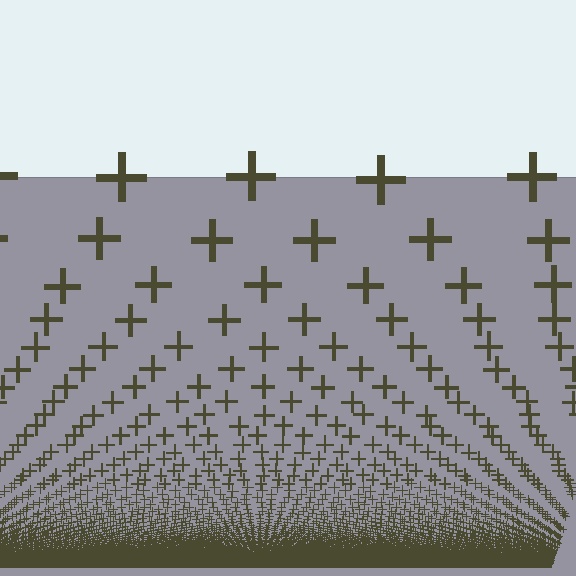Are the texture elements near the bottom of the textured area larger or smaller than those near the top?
Smaller. The gradient is inverted — elements near the bottom are smaller and denser.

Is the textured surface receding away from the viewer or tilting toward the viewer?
The surface appears to tilt toward the viewer. Texture elements get larger and sparser toward the top.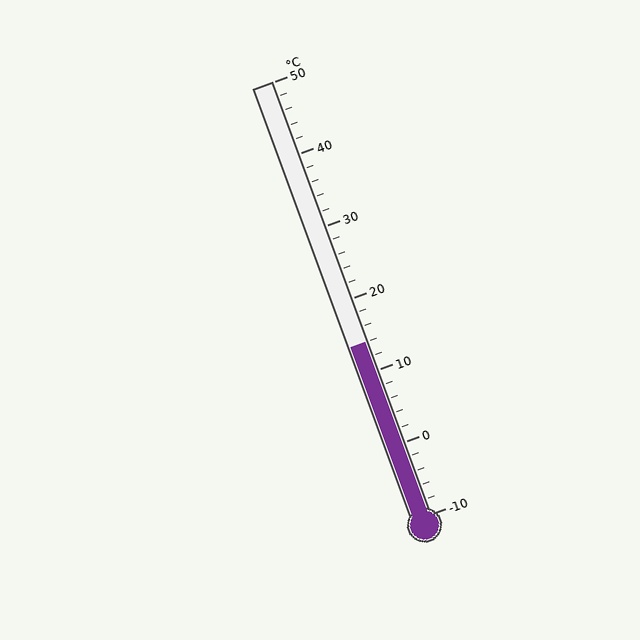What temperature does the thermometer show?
The thermometer shows approximately 14°C.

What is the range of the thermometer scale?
The thermometer scale ranges from -10°C to 50°C.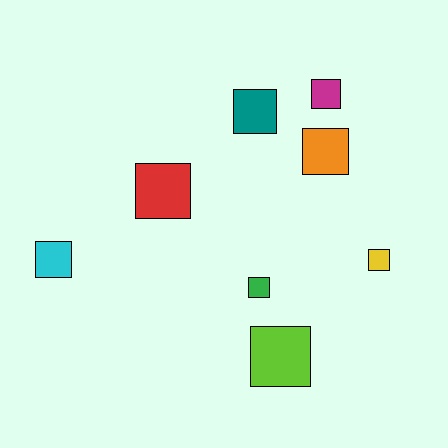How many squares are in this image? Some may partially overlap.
There are 8 squares.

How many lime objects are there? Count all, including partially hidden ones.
There is 1 lime object.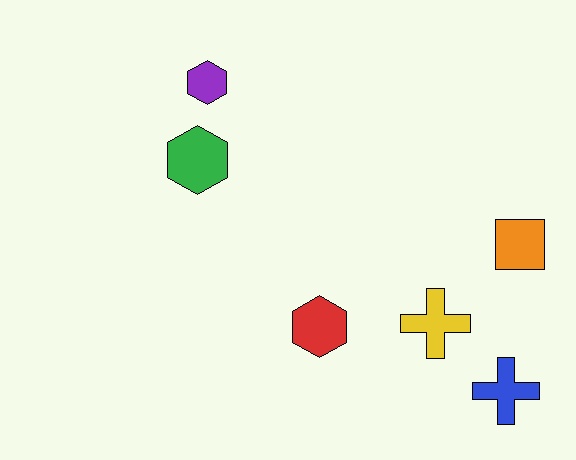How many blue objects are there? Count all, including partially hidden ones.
There is 1 blue object.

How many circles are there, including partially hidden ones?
There are no circles.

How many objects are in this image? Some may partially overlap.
There are 6 objects.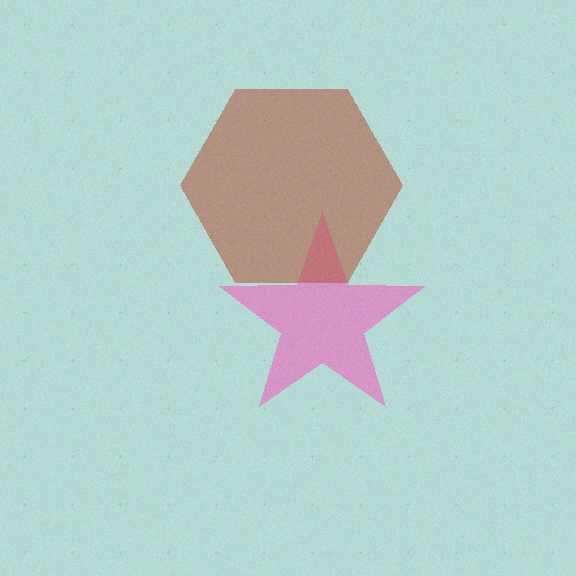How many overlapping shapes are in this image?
There are 2 overlapping shapes in the image.